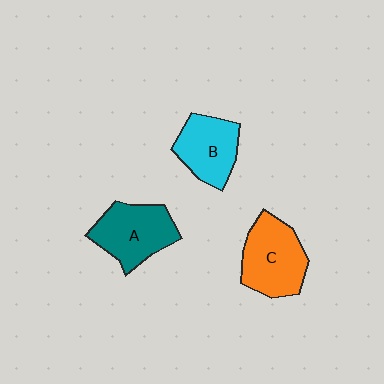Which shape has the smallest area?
Shape B (cyan).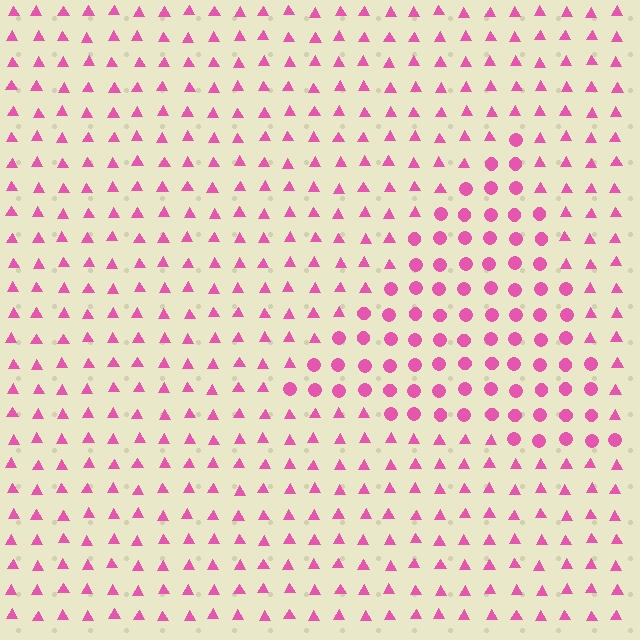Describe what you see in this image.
The image is filled with small pink elements arranged in a uniform grid. A triangle-shaped region contains circles, while the surrounding area contains triangles. The boundary is defined purely by the change in element shape.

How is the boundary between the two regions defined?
The boundary is defined by a change in element shape: circles inside vs. triangles outside. All elements share the same color and spacing.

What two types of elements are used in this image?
The image uses circles inside the triangle region and triangles outside it.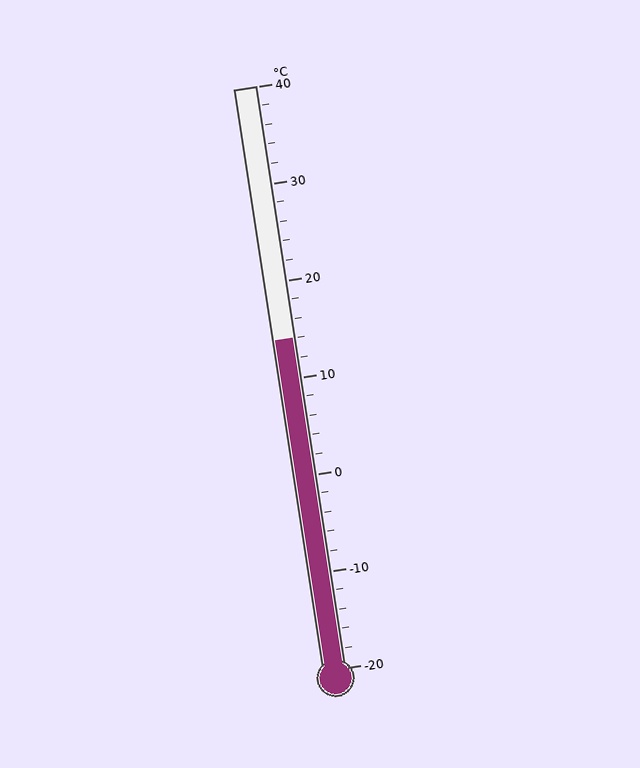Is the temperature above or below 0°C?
The temperature is above 0°C.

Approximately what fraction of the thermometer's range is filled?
The thermometer is filled to approximately 55% of its range.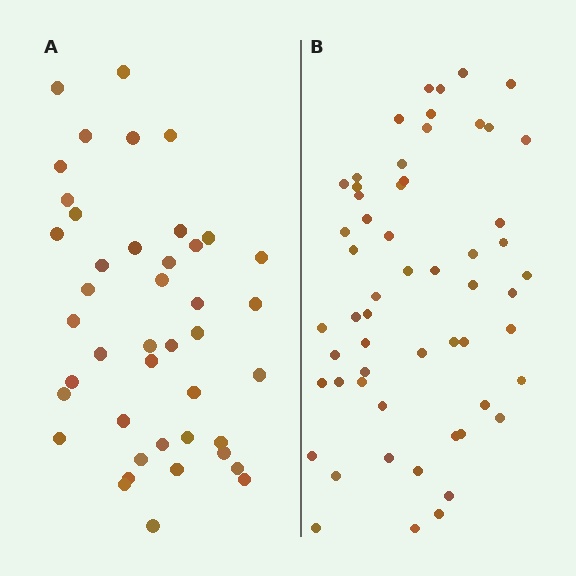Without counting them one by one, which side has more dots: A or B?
Region B (the right region) has more dots.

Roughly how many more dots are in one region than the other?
Region B has approximately 15 more dots than region A.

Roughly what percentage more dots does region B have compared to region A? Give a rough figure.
About 35% more.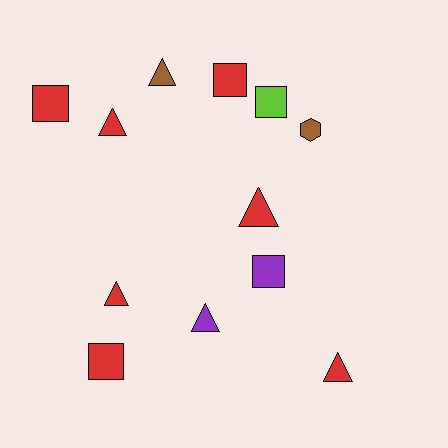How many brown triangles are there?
There is 1 brown triangle.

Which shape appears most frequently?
Triangle, with 6 objects.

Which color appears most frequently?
Red, with 7 objects.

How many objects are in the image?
There are 12 objects.